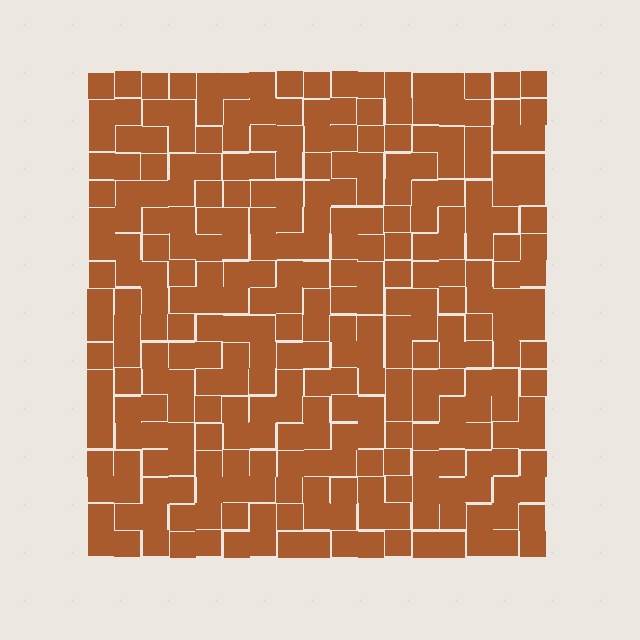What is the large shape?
The large shape is a square.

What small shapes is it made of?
It is made of small squares.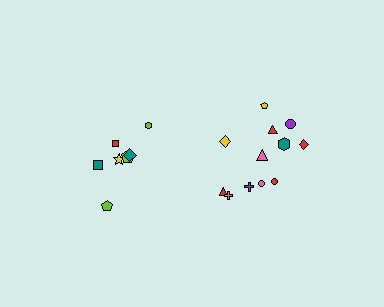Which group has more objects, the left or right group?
The right group.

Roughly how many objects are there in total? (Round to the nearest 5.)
Roughly 20 objects in total.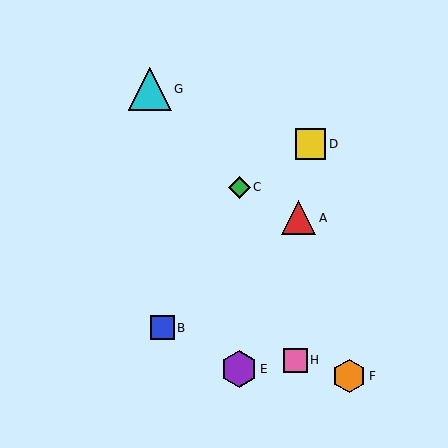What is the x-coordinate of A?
Object A is at x≈299.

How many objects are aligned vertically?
2 objects (C, E) are aligned vertically.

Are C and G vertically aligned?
No, C is at x≈239 and G is at x≈150.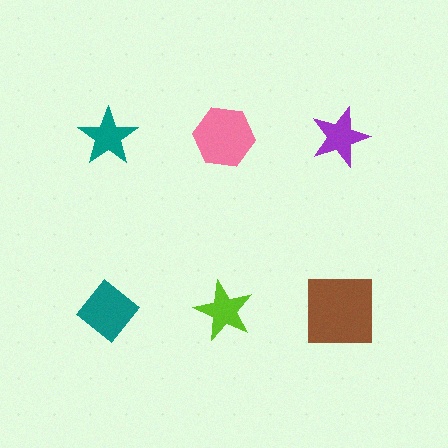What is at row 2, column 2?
A lime star.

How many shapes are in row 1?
3 shapes.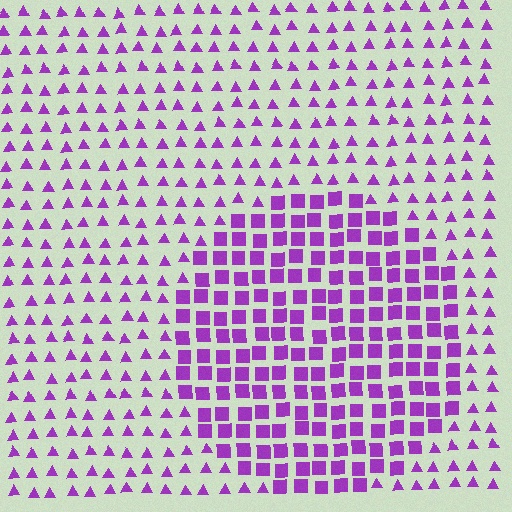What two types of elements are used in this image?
The image uses squares inside the circle region and triangles outside it.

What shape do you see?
I see a circle.